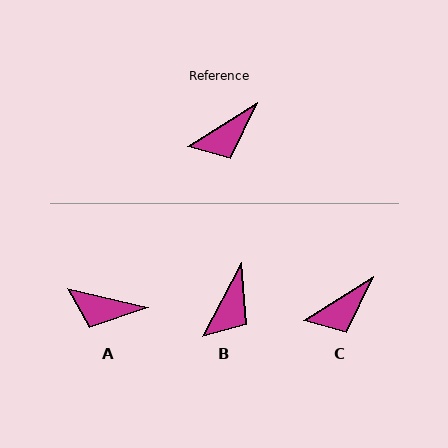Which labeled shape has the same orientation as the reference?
C.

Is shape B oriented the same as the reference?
No, it is off by about 31 degrees.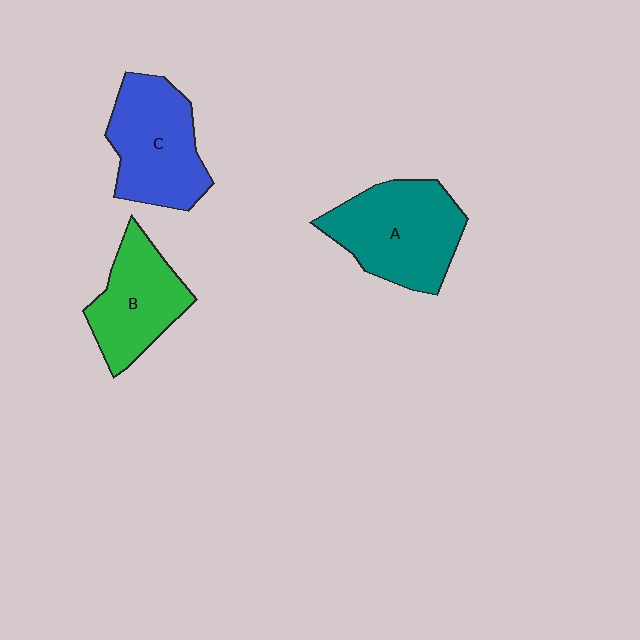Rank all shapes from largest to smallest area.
From largest to smallest: A (teal), C (blue), B (green).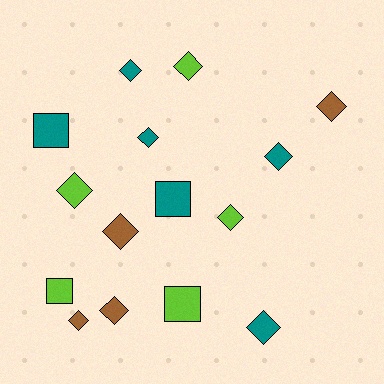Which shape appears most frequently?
Diamond, with 11 objects.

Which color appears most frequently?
Teal, with 6 objects.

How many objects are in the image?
There are 15 objects.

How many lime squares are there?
There are 2 lime squares.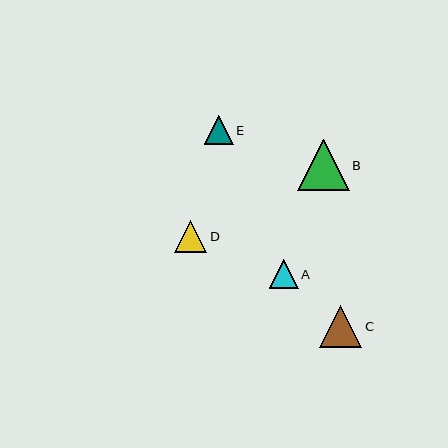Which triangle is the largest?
Triangle B is the largest with a size of approximately 52 pixels.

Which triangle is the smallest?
Triangle E is the smallest with a size of approximately 29 pixels.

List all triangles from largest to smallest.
From largest to smallest: B, C, D, A, E.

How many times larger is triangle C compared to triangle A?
Triangle C is approximately 1.5 times the size of triangle A.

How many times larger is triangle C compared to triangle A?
Triangle C is approximately 1.5 times the size of triangle A.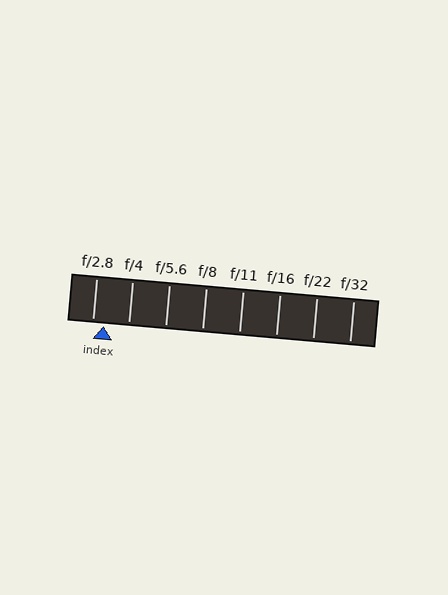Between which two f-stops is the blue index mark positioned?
The index mark is between f/2.8 and f/4.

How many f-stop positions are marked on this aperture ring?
There are 8 f-stop positions marked.